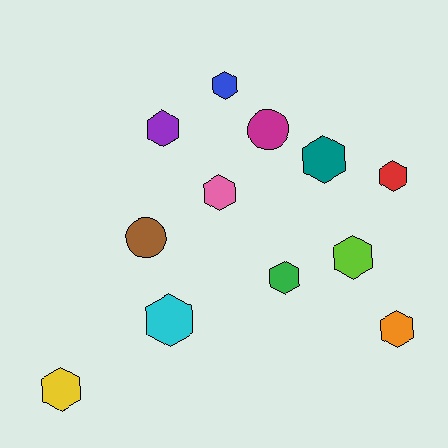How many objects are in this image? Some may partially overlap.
There are 12 objects.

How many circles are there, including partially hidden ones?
There are 2 circles.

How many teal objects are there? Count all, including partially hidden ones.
There is 1 teal object.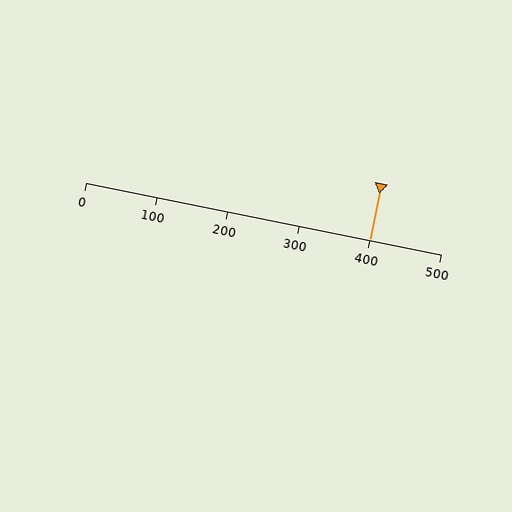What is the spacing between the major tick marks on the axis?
The major ticks are spaced 100 apart.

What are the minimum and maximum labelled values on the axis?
The axis runs from 0 to 500.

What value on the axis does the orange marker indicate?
The marker indicates approximately 400.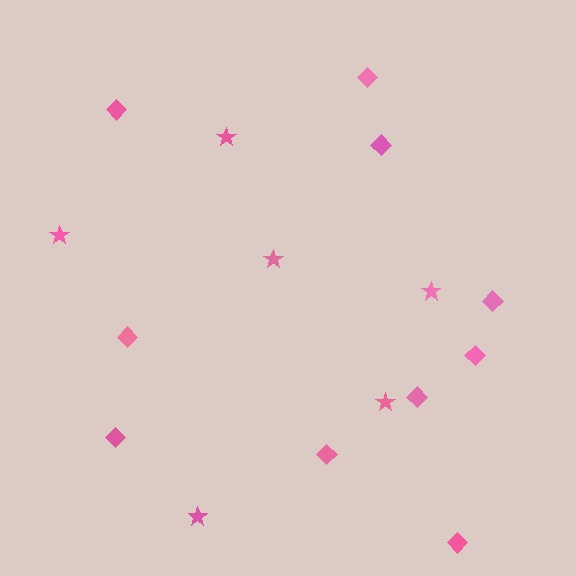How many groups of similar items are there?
There are 2 groups: one group of diamonds (10) and one group of stars (6).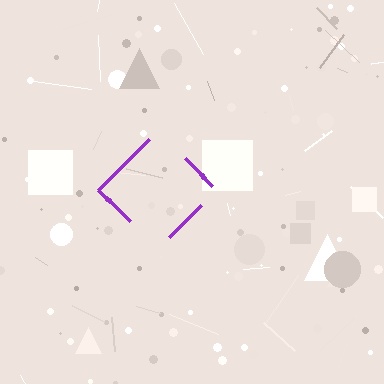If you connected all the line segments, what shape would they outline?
They would outline a diamond.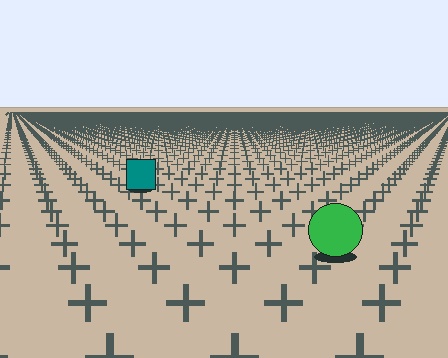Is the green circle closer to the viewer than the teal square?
Yes. The green circle is closer — you can tell from the texture gradient: the ground texture is coarser near it.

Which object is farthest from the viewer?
The teal square is farthest from the viewer. It appears smaller and the ground texture around it is denser.